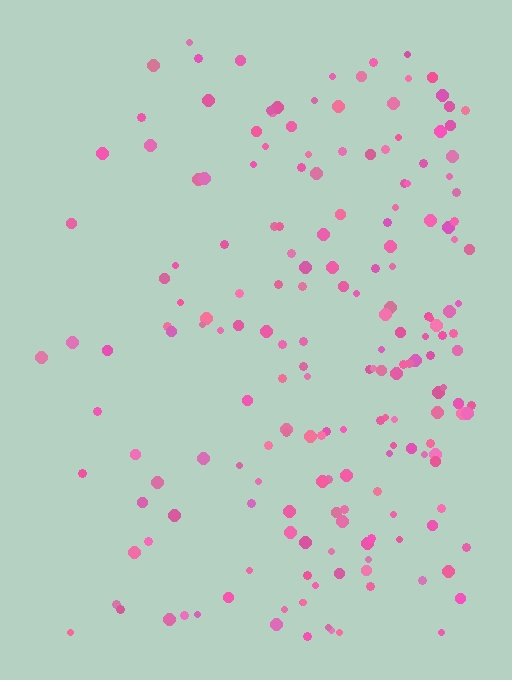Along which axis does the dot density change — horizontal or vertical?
Horizontal.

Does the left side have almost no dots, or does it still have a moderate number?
Still a moderate number, just noticeably fewer than the right.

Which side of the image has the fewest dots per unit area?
The left.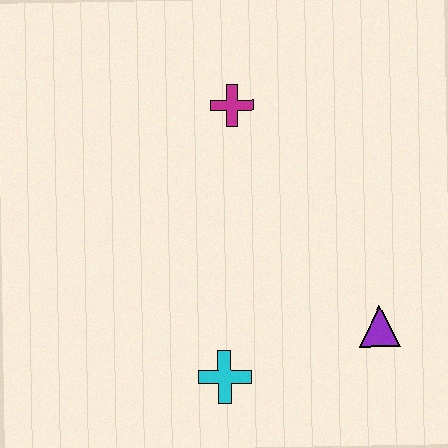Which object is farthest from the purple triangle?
The magenta cross is farthest from the purple triangle.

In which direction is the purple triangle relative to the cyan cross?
The purple triangle is to the right of the cyan cross.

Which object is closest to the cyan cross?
The purple triangle is closest to the cyan cross.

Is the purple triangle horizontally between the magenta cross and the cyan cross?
No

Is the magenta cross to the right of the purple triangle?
No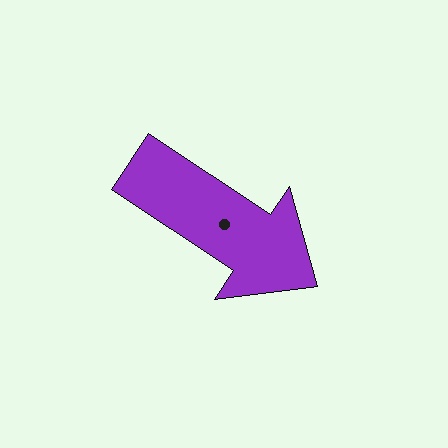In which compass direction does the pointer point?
Southeast.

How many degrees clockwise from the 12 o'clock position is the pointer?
Approximately 124 degrees.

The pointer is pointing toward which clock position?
Roughly 4 o'clock.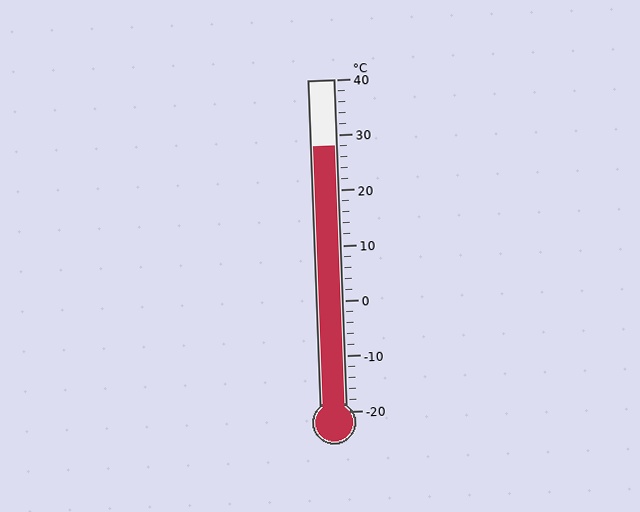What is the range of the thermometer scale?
The thermometer scale ranges from -20°C to 40°C.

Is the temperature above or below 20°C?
The temperature is above 20°C.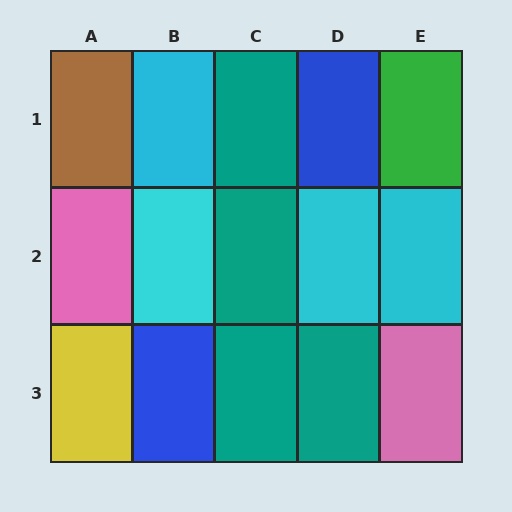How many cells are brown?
1 cell is brown.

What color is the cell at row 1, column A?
Brown.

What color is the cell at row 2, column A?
Pink.